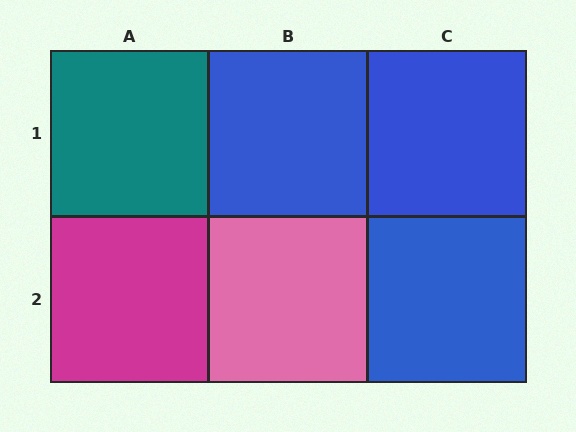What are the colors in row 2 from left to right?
Magenta, pink, blue.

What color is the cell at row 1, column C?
Blue.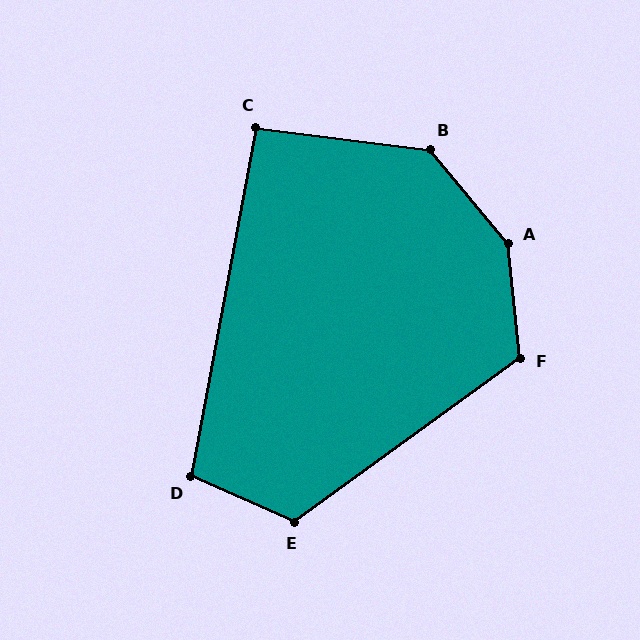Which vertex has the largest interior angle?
A, at approximately 146 degrees.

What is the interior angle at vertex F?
Approximately 120 degrees (obtuse).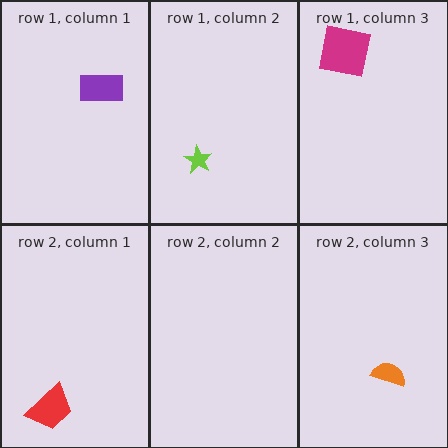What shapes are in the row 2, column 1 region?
The red trapezoid.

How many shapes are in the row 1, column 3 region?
1.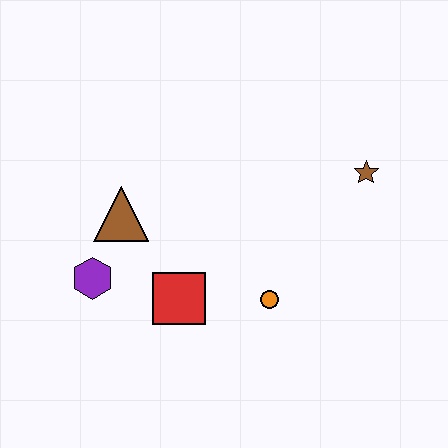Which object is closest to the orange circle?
The red square is closest to the orange circle.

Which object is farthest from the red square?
The brown star is farthest from the red square.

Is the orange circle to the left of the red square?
No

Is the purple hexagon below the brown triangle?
Yes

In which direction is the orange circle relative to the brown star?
The orange circle is below the brown star.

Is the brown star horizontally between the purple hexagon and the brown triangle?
No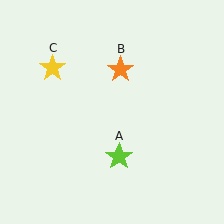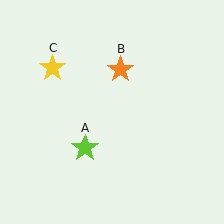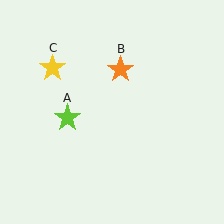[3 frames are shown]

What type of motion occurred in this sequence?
The lime star (object A) rotated clockwise around the center of the scene.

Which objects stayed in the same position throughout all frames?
Orange star (object B) and yellow star (object C) remained stationary.